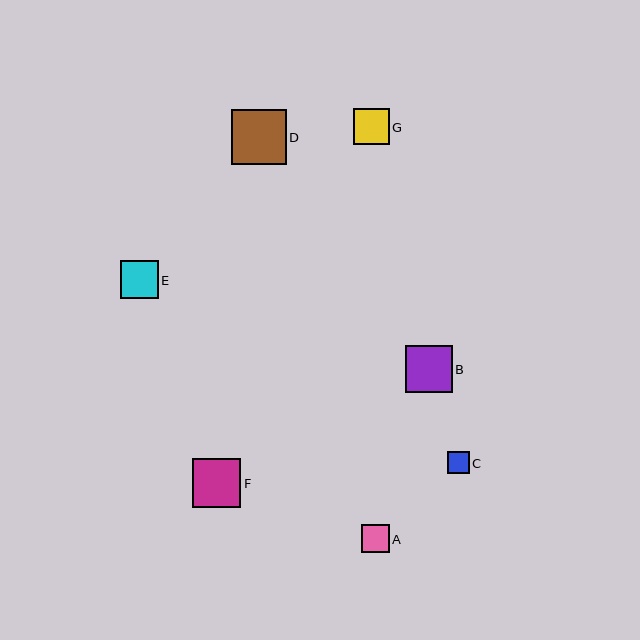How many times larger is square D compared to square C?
Square D is approximately 2.6 times the size of square C.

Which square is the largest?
Square D is the largest with a size of approximately 55 pixels.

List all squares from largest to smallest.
From largest to smallest: D, F, B, E, G, A, C.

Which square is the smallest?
Square C is the smallest with a size of approximately 21 pixels.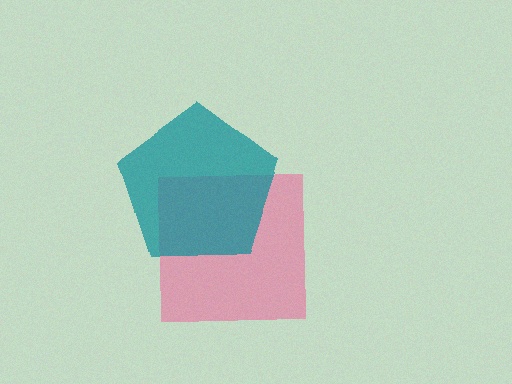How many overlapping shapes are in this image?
There are 2 overlapping shapes in the image.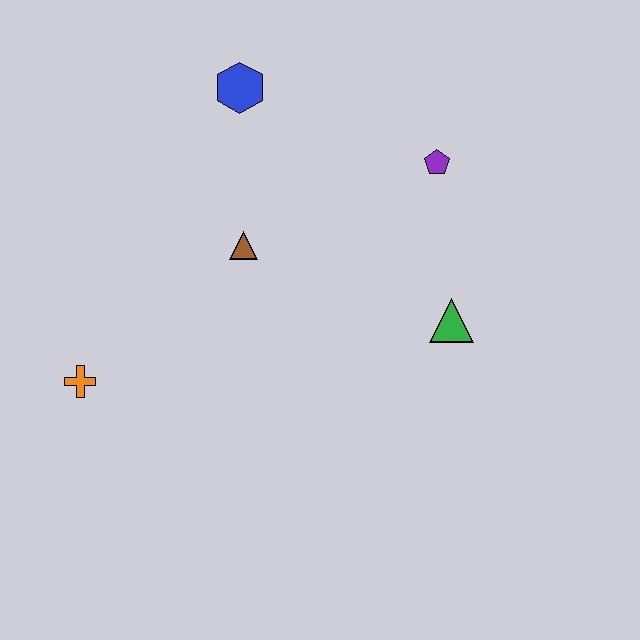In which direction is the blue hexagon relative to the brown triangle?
The blue hexagon is above the brown triangle.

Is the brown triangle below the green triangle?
No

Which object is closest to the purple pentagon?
The green triangle is closest to the purple pentagon.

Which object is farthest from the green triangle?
The orange cross is farthest from the green triangle.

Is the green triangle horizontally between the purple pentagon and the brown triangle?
No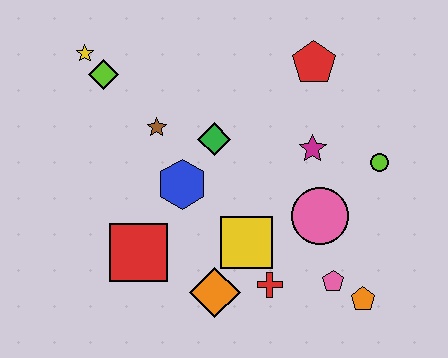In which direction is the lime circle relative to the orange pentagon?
The lime circle is above the orange pentagon.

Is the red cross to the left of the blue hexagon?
No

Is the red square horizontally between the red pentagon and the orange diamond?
No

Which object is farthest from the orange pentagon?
The yellow star is farthest from the orange pentagon.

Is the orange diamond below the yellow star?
Yes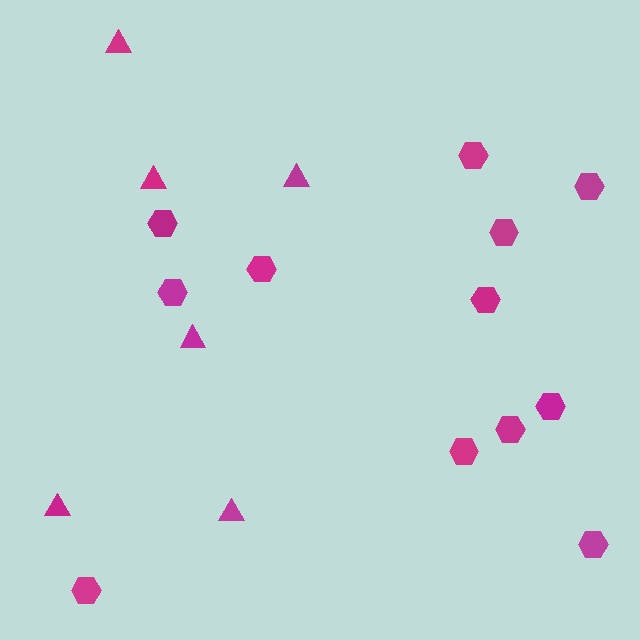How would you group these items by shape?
There are 2 groups: one group of triangles (6) and one group of hexagons (12).